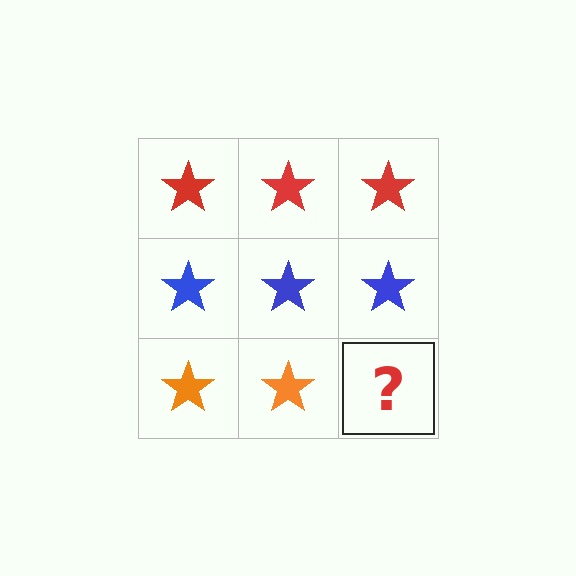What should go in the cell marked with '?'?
The missing cell should contain an orange star.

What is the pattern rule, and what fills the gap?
The rule is that each row has a consistent color. The gap should be filled with an orange star.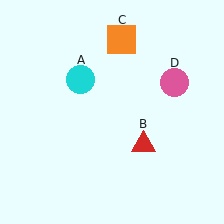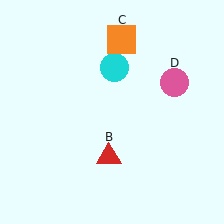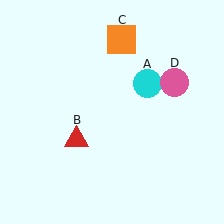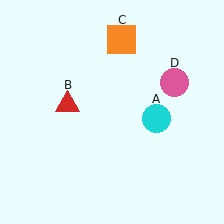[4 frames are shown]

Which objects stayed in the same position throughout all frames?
Orange square (object C) and pink circle (object D) remained stationary.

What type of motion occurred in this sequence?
The cyan circle (object A), red triangle (object B) rotated clockwise around the center of the scene.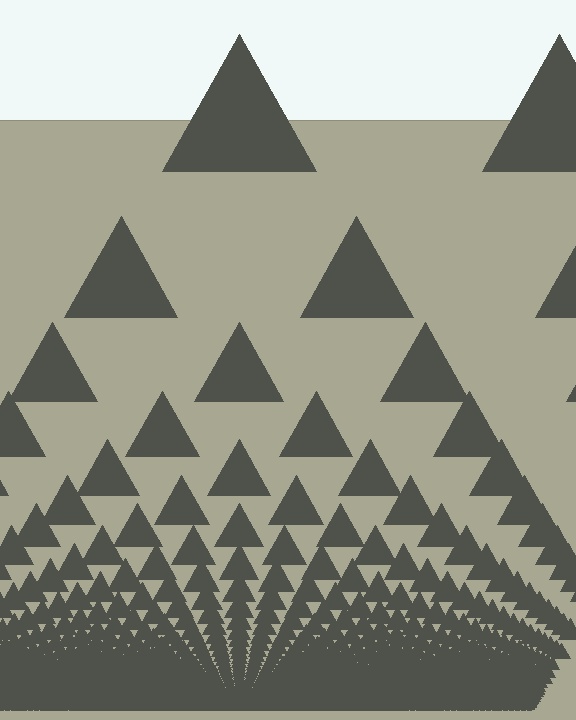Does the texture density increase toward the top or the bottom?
Density increases toward the bottom.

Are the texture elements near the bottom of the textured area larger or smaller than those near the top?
Smaller. The gradient is inverted — elements near the bottom are smaller and denser.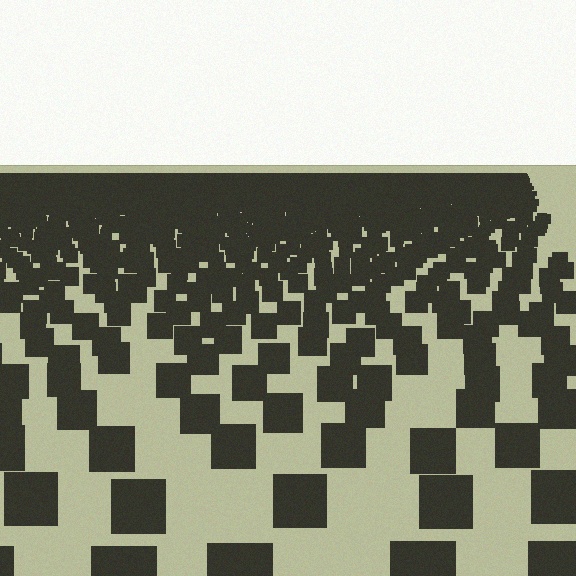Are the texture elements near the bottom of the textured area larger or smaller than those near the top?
Larger. Near the bottom, elements are closer to the viewer and appear at a bigger on-screen size.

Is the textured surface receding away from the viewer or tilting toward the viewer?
The surface is receding away from the viewer. Texture elements get smaller and denser toward the top.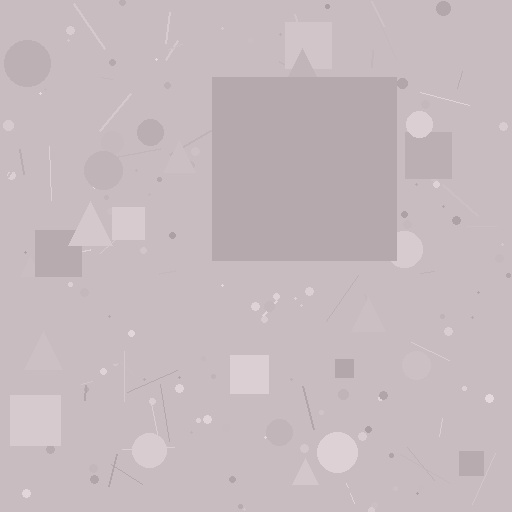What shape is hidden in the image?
A square is hidden in the image.